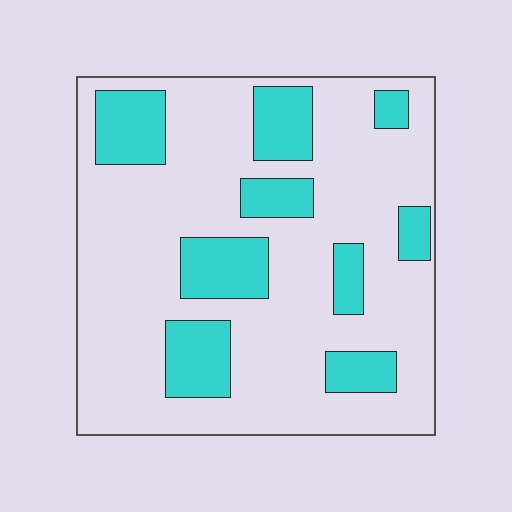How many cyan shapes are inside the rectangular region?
9.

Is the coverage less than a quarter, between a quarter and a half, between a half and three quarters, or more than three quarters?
Less than a quarter.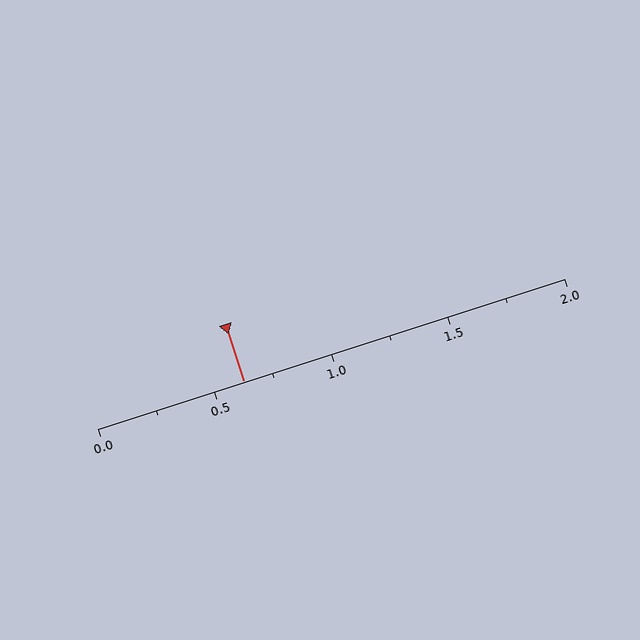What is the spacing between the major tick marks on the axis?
The major ticks are spaced 0.5 apart.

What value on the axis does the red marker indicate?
The marker indicates approximately 0.62.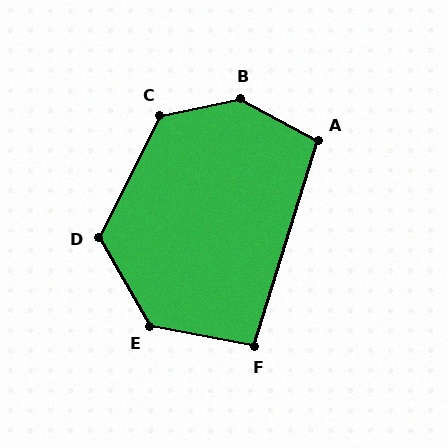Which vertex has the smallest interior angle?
F, at approximately 96 degrees.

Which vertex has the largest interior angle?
B, at approximately 140 degrees.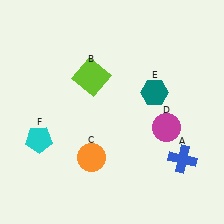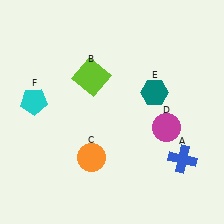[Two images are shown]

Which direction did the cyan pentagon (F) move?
The cyan pentagon (F) moved up.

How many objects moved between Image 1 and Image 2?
1 object moved between the two images.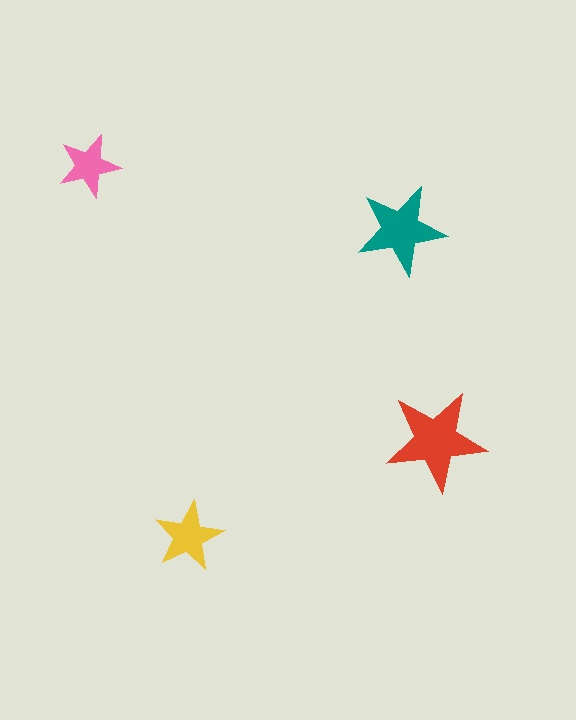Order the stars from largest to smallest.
the red one, the teal one, the yellow one, the pink one.